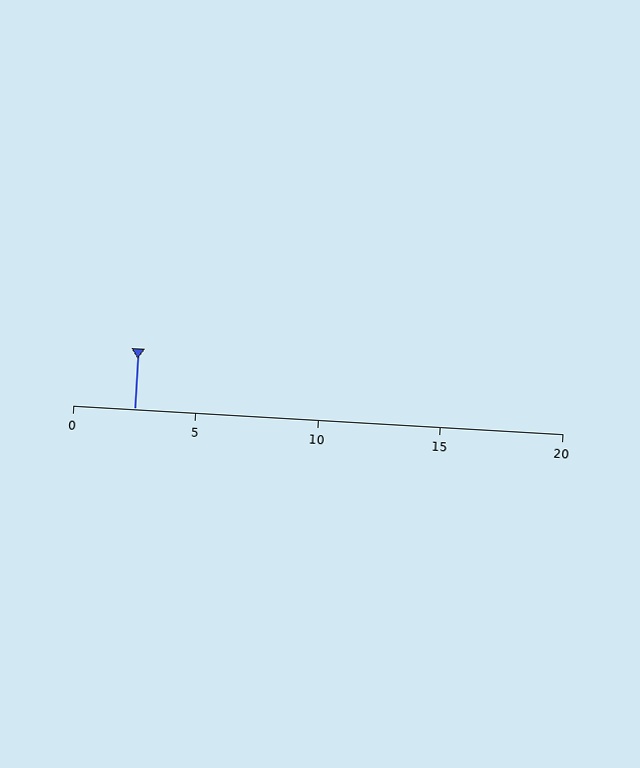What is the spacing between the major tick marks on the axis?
The major ticks are spaced 5 apart.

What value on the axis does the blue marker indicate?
The marker indicates approximately 2.5.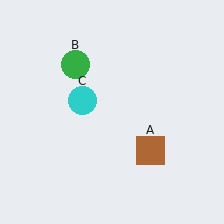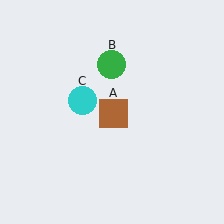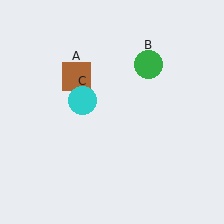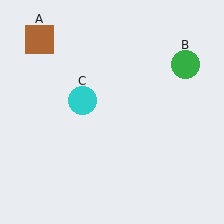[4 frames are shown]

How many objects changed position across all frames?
2 objects changed position: brown square (object A), green circle (object B).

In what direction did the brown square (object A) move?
The brown square (object A) moved up and to the left.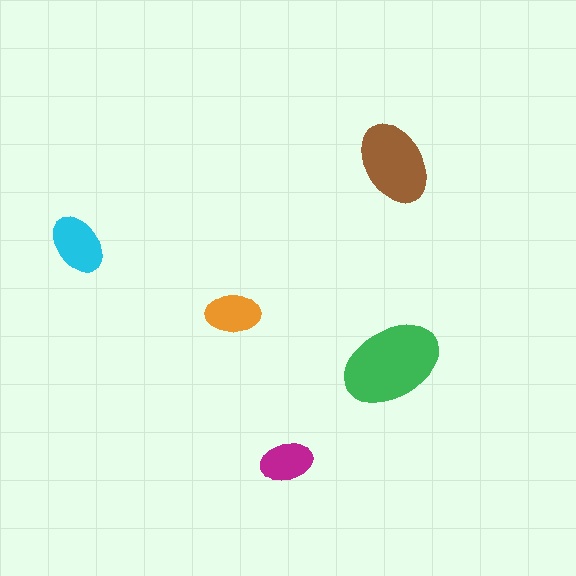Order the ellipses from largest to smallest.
the green one, the brown one, the cyan one, the orange one, the magenta one.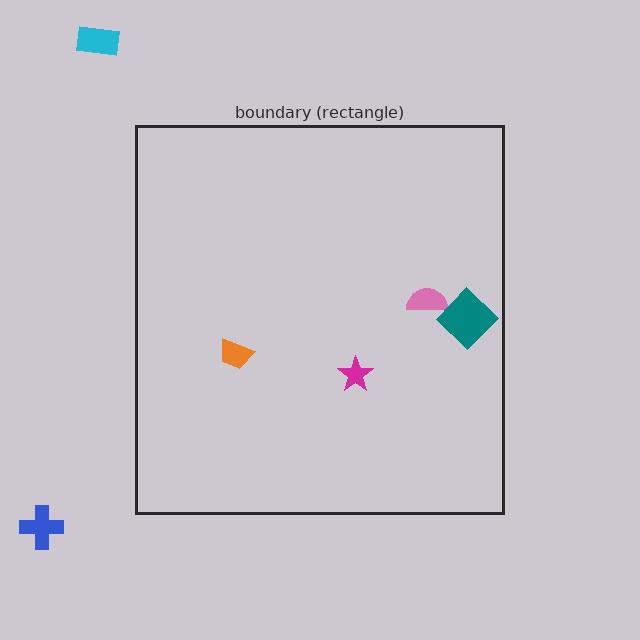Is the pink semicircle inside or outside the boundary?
Inside.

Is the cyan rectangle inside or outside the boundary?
Outside.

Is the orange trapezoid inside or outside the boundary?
Inside.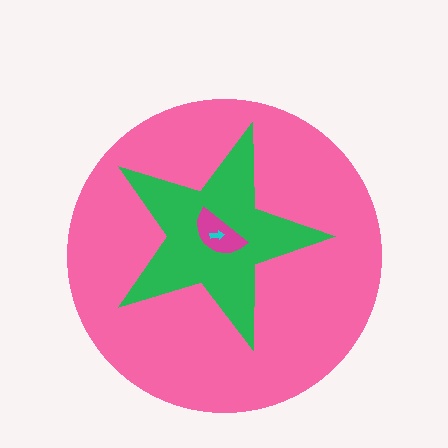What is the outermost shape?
The pink circle.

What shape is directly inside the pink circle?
The green star.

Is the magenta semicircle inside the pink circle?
Yes.